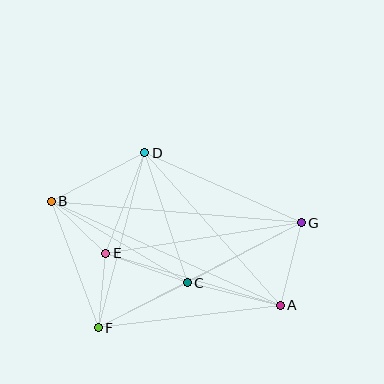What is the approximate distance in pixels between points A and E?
The distance between A and E is approximately 182 pixels.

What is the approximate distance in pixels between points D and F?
The distance between D and F is approximately 182 pixels.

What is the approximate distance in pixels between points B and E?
The distance between B and E is approximately 75 pixels.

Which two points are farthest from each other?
Points A and B are farthest from each other.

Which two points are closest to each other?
Points E and F are closest to each other.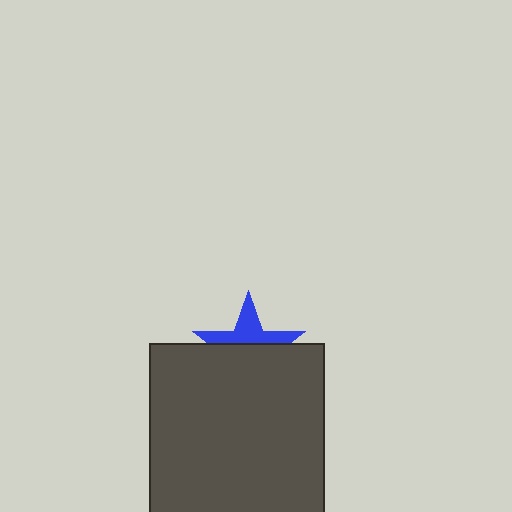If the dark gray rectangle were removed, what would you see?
You would see the complete blue star.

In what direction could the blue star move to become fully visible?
The blue star could move up. That would shift it out from behind the dark gray rectangle entirely.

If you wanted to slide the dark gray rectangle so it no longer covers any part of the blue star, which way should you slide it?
Slide it down — that is the most direct way to separate the two shapes.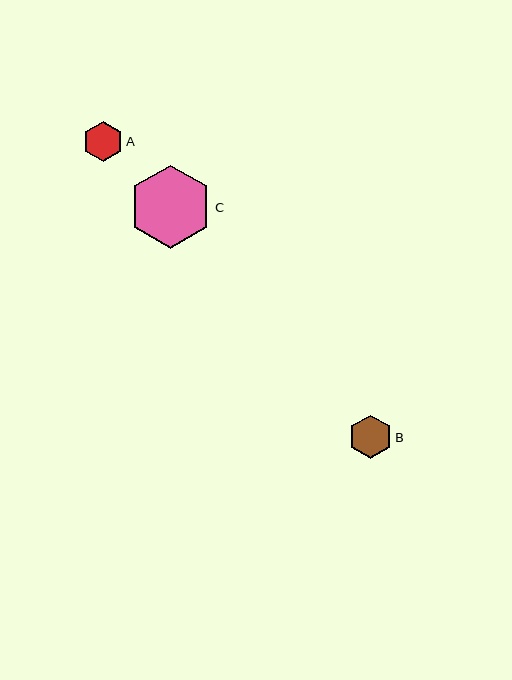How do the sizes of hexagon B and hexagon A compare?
Hexagon B and hexagon A are approximately the same size.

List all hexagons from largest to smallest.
From largest to smallest: C, B, A.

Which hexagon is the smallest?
Hexagon A is the smallest with a size of approximately 40 pixels.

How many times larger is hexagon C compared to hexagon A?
Hexagon C is approximately 2.1 times the size of hexagon A.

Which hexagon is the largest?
Hexagon C is the largest with a size of approximately 83 pixels.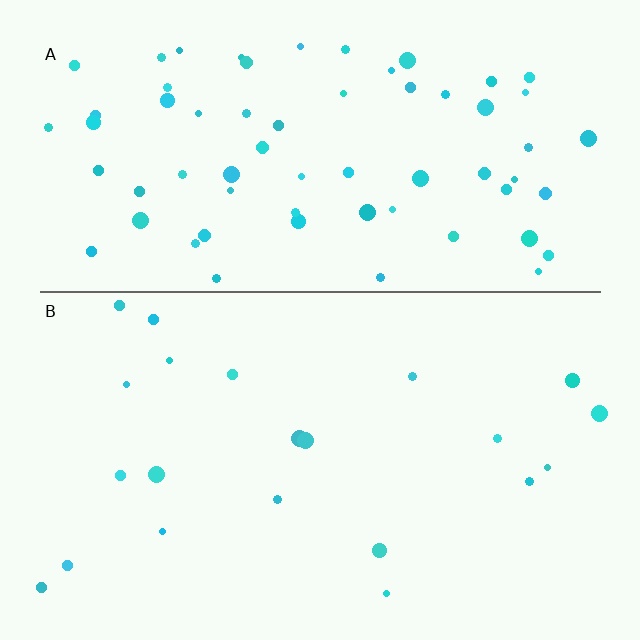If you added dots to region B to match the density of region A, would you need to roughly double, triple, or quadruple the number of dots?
Approximately triple.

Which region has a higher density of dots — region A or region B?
A (the top).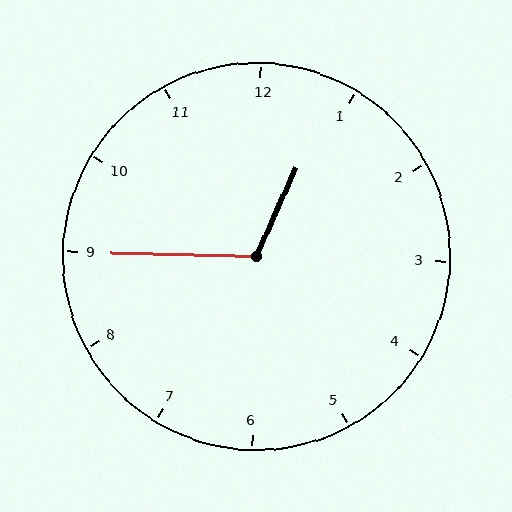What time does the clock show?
12:45.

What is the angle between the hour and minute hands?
Approximately 112 degrees.